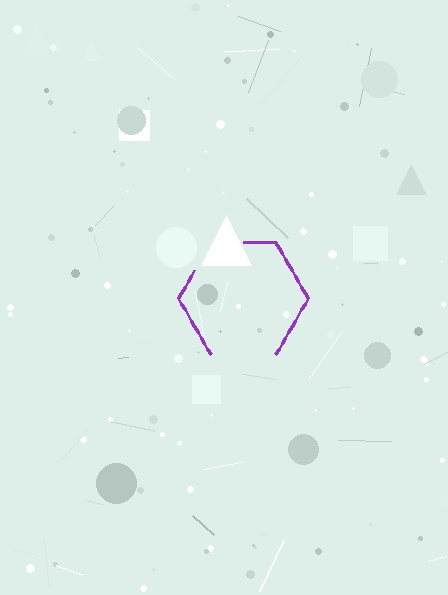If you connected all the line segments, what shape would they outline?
They would outline a hexagon.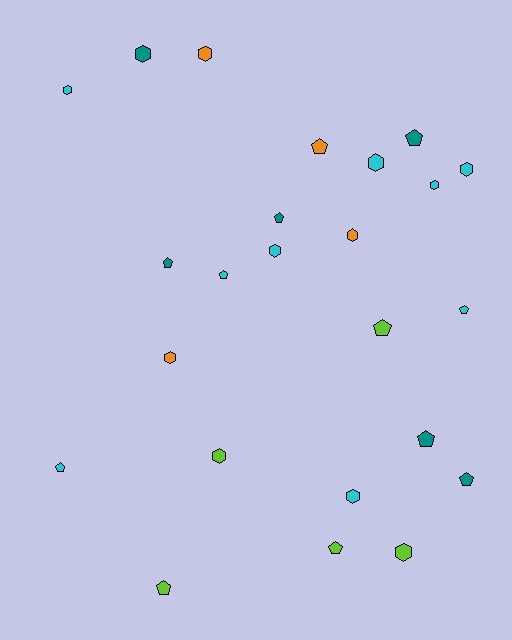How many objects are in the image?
There are 24 objects.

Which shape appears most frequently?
Hexagon, with 12 objects.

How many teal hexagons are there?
There is 1 teal hexagon.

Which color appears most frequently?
Cyan, with 9 objects.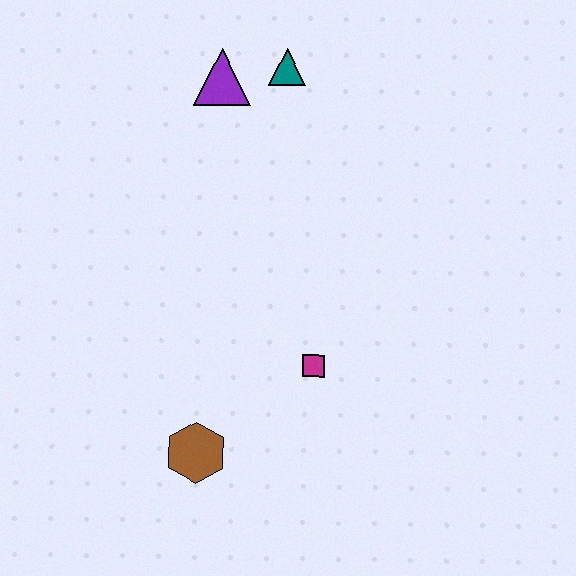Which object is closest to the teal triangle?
The purple triangle is closest to the teal triangle.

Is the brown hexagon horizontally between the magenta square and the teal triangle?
No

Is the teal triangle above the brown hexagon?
Yes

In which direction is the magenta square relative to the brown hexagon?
The magenta square is to the right of the brown hexagon.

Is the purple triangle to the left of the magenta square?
Yes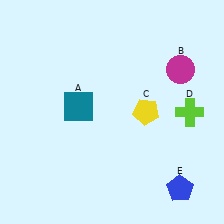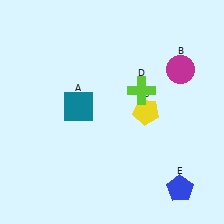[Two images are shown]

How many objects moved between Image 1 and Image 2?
1 object moved between the two images.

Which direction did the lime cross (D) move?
The lime cross (D) moved left.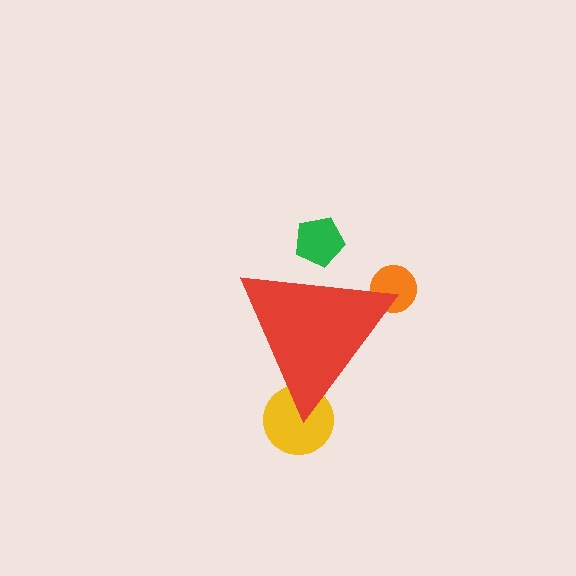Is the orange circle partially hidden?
Yes, the orange circle is partially hidden behind the red triangle.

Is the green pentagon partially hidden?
Yes, the green pentagon is partially hidden behind the red triangle.